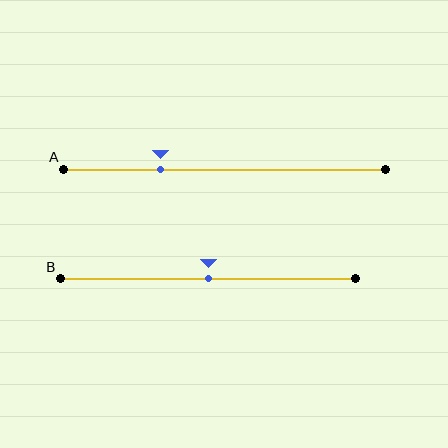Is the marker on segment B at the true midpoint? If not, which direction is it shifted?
Yes, the marker on segment B is at the true midpoint.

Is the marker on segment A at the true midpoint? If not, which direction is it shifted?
No, the marker on segment A is shifted to the left by about 20% of the segment length.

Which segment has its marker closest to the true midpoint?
Segment B has its marker closest to the true midpoint.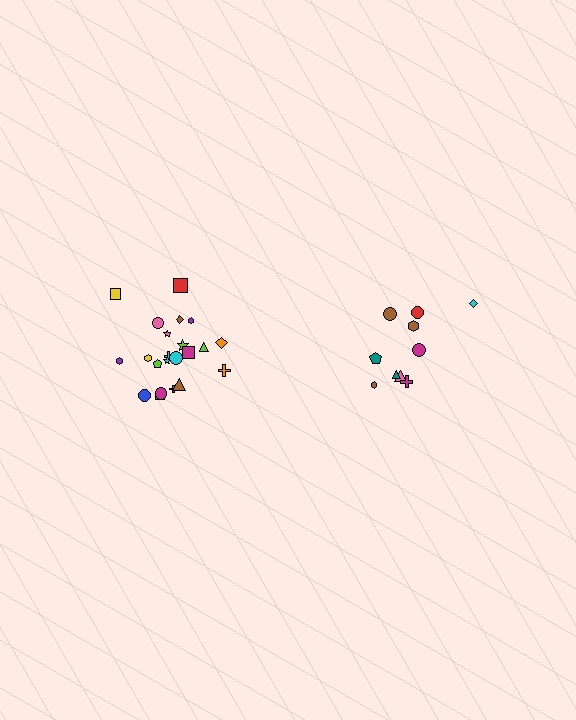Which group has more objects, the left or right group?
The left group.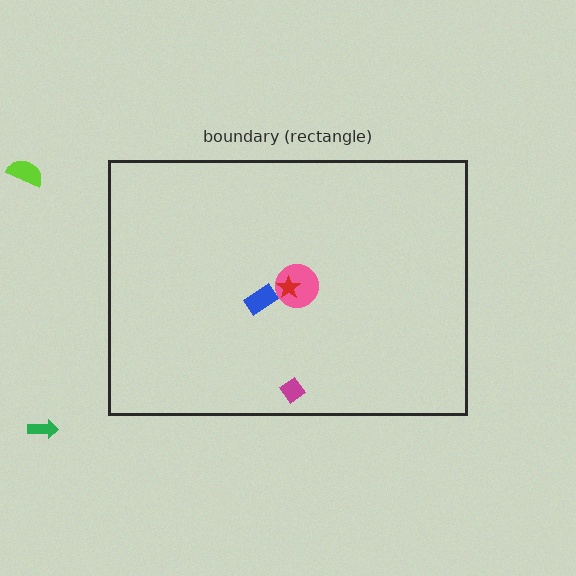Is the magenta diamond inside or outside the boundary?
Inside.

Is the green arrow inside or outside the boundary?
Outside.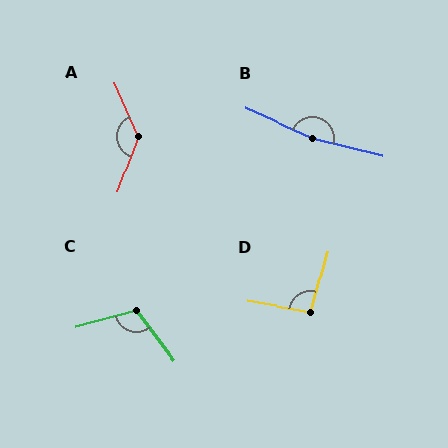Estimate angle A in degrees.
Approximately 137 degrees.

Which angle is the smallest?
D, at approximately 95 degrees.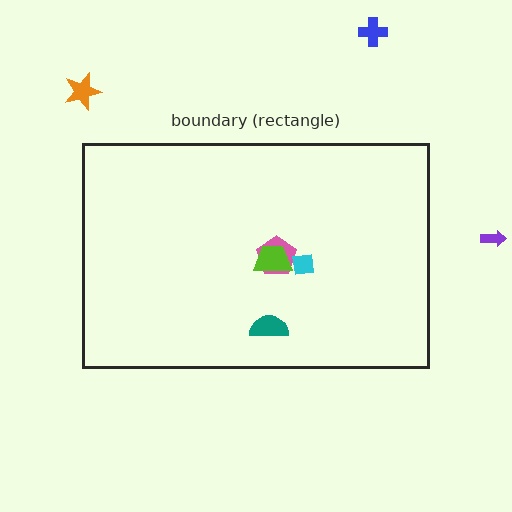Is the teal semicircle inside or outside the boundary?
Inside.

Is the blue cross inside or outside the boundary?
Outside.